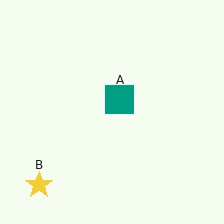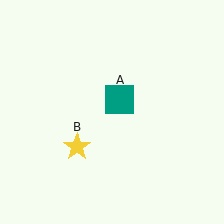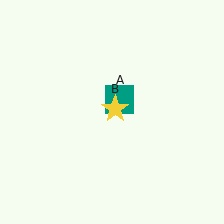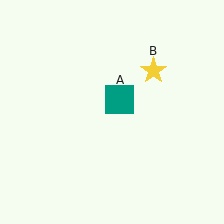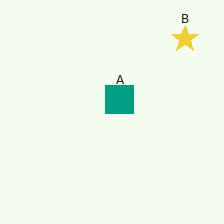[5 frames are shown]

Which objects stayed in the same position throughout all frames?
Teal square (object A) remained stationary.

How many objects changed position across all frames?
1 object changed position: yellow star (object B).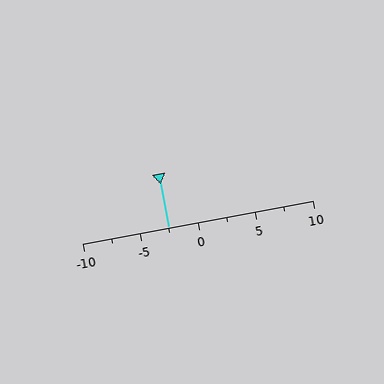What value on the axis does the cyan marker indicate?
The marker indicates approximately -2.5.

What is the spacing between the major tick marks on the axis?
The major ticks are spaced 5 apart.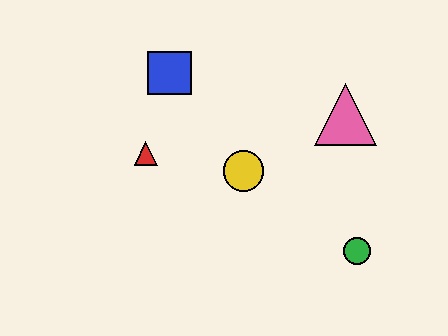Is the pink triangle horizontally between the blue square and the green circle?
Yes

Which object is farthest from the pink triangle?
The red triangle is farthest from the pink triangle.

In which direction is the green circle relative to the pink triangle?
The green circle is below the pink triangle.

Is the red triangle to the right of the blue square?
No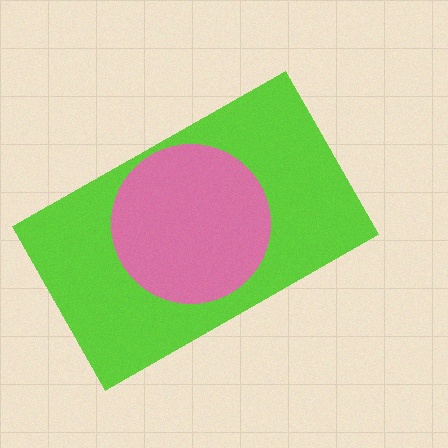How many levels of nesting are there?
2.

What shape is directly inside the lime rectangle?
The pink circle.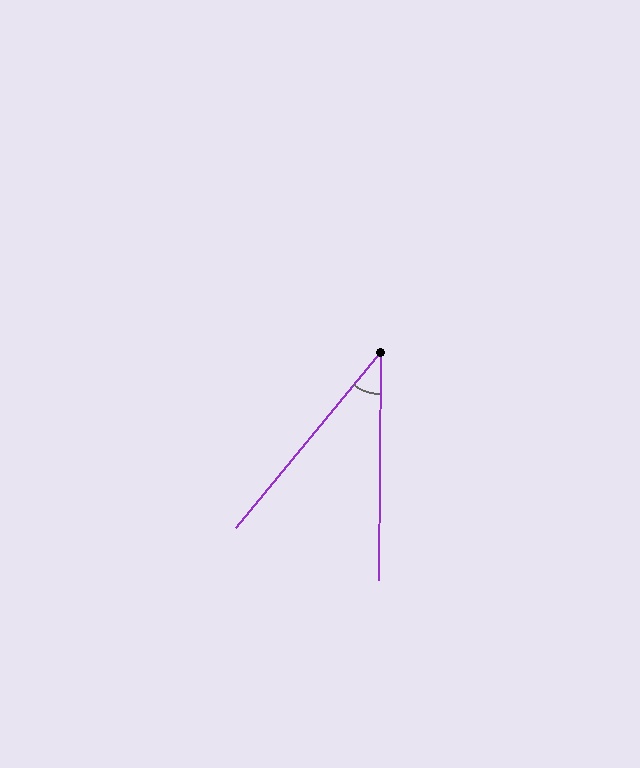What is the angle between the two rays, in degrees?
Approximately 39 degrees.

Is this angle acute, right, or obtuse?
It is acute.